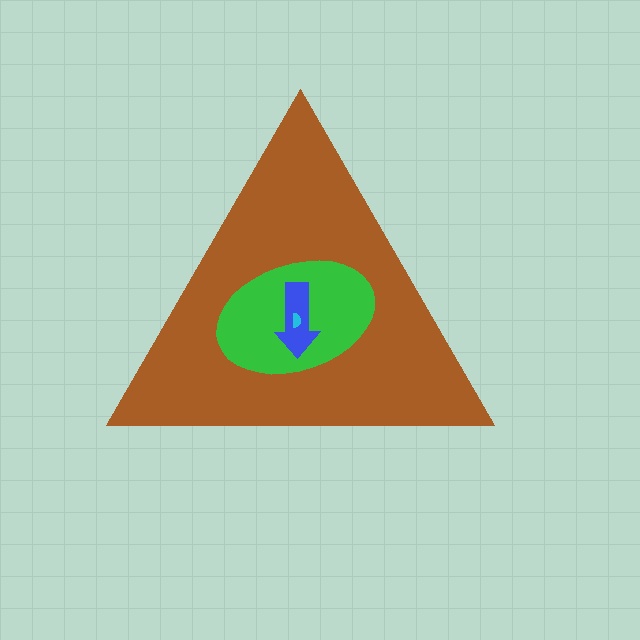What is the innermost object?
The cyan semicircle.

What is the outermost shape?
The brown triangle.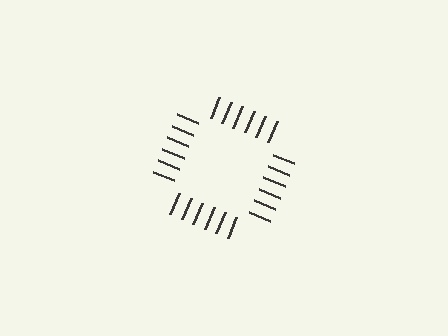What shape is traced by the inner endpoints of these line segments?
An illusory square — the line segments terminate on its edges but no continuous stroke is drawn.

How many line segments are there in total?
24 — 6 along each of the 4 edges.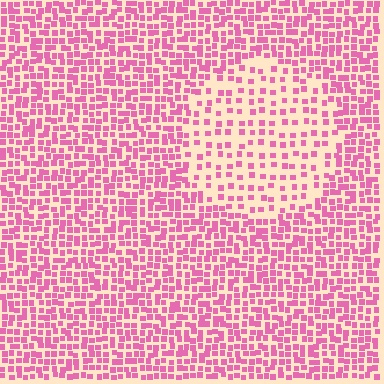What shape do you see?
I see a circle.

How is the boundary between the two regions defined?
The boundary is defined by a change in element density (approximately 2.1x ratio). All elements are the same color, size, and shape.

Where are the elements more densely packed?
The elements are more densely packed outside the circle boundary.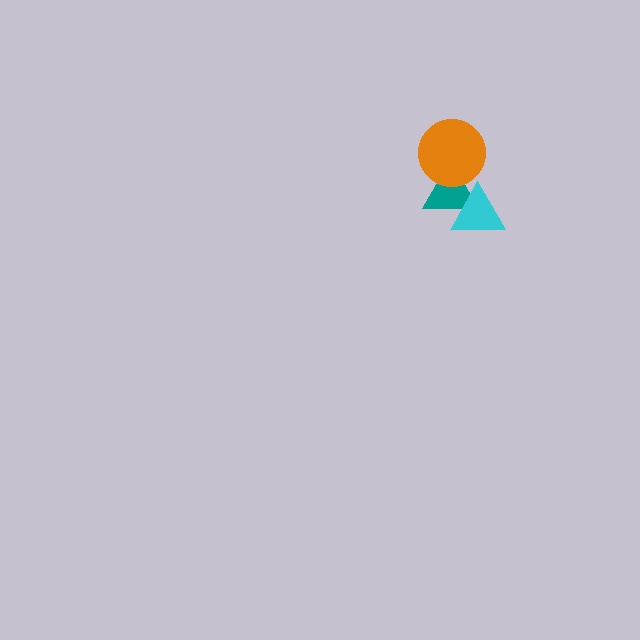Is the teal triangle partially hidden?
Yes, it is partially covered by another shape.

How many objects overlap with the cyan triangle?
1 object overlaps with the cyan triangle.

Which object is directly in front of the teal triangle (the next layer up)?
The orange circle is directly in front of the teal triangle.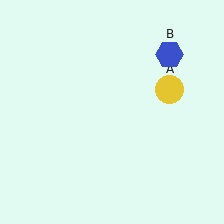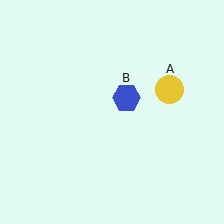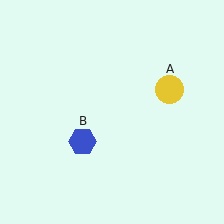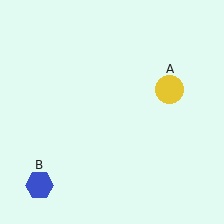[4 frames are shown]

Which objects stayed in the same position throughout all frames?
Yellow circle (object A) remained stationary.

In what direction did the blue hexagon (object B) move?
The blue hexagon (object B) moved down and to the left.